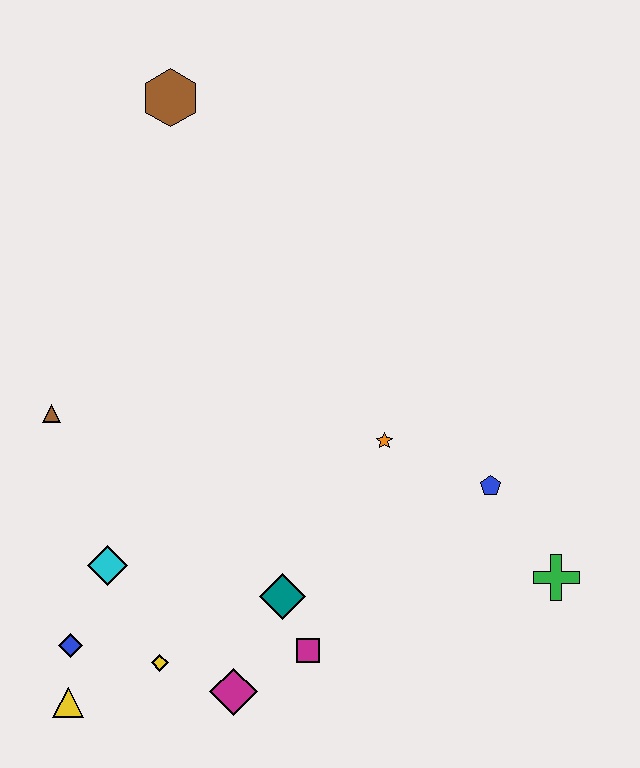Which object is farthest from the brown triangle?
The green cross is farthest from the brown triangle.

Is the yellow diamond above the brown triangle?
No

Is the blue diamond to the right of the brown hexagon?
No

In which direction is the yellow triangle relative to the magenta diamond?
The yellow triangle is to the left of the magenta diamond.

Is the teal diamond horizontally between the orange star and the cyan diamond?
Yes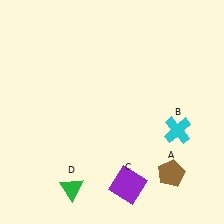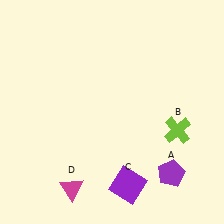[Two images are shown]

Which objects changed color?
A changed from brown to purple. B changed from cyan to lime. D changed from green to magenta.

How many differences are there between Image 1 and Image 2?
There are 3 differences between the two images.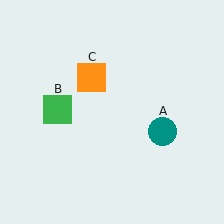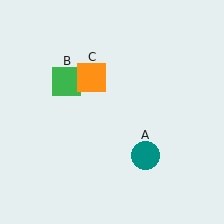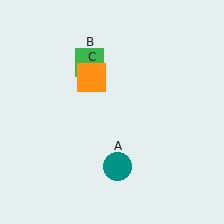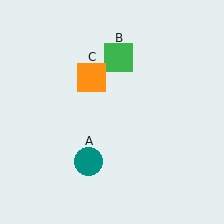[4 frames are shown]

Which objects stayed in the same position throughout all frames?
Orange square (object C) remained stationary.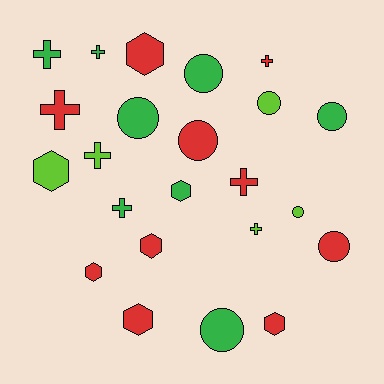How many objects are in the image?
There are 23 objects.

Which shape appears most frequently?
Circle, with 8 objects.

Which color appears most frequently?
Red, with 10 objects.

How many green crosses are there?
There are 3 green crosses.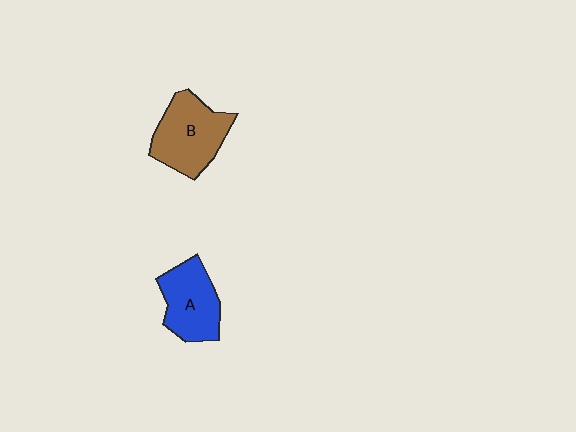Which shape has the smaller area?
Shape A (blue).